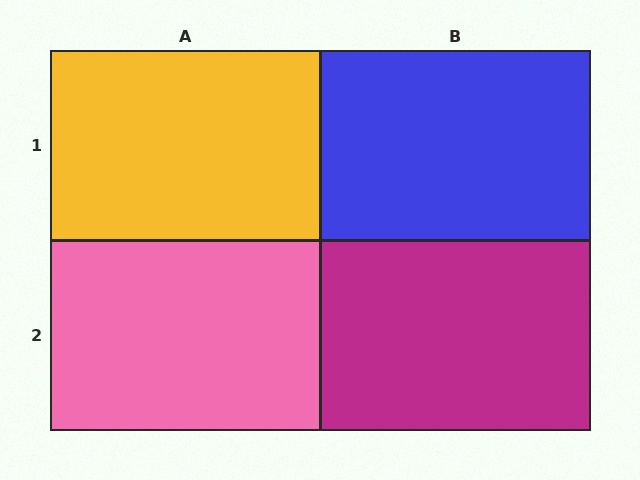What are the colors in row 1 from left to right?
Yellow, blue.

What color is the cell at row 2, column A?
Pink.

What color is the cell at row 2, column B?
Magenta.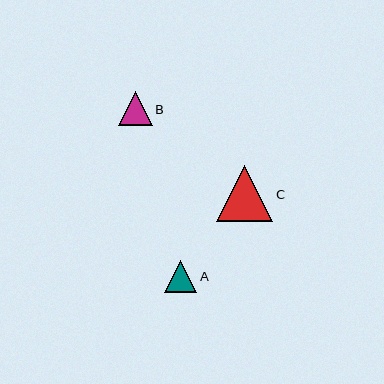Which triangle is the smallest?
Triangle A is the smallest with a size of approximately 32 pixels.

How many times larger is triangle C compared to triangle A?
Triangle C is approximately 1.8 times the size of triangle A.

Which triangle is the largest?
Triangle C is the largest with a size of approximately 57 pixels.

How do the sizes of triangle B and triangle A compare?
Triangle B and triangle A are approximately the same size.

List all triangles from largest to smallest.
From largest to smallest: C, B, A.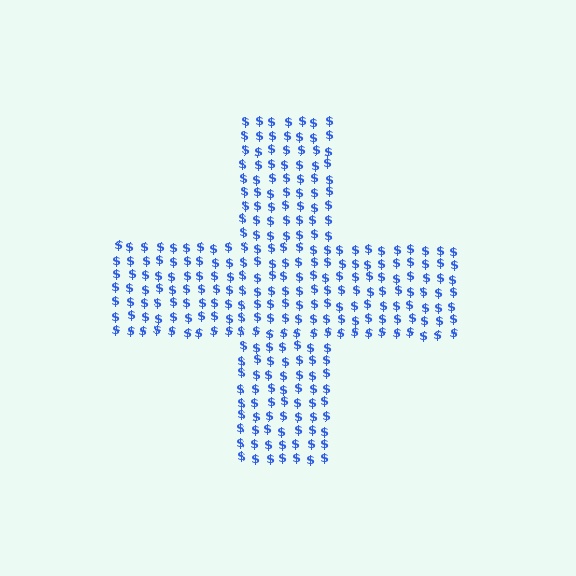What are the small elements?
The small elements are dollar signs.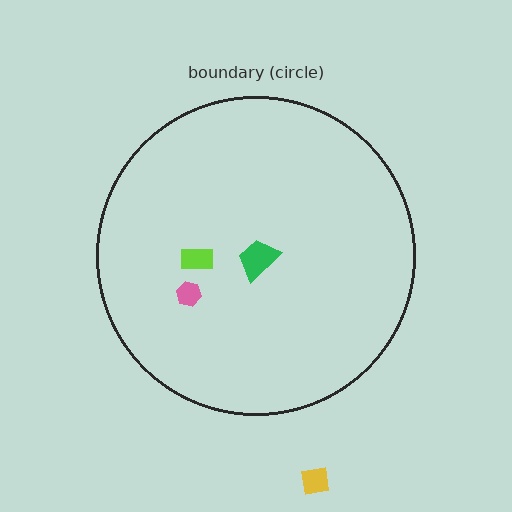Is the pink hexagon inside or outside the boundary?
Inside.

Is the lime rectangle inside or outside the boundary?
Inside.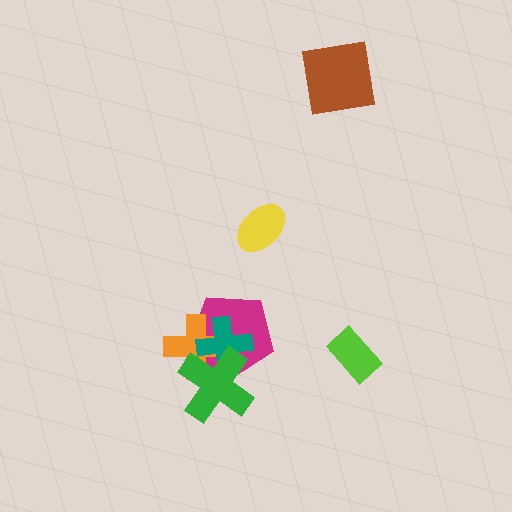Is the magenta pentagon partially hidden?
Yes, it is partially covered by another shape.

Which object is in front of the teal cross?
The green cross is in front of the teal cross.